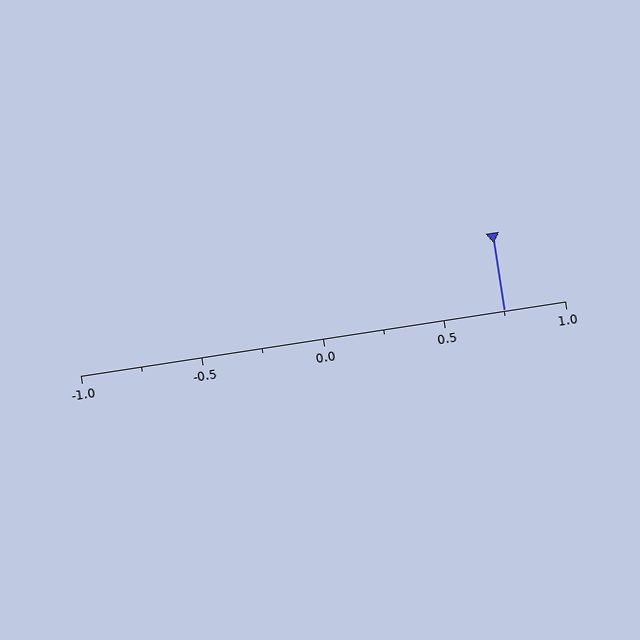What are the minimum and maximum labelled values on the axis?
The axis runs from -1.0 to 1.0.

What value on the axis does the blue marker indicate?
The marker indicates approximately 0.75.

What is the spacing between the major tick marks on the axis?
The major ticks are spaced 0.5 apart.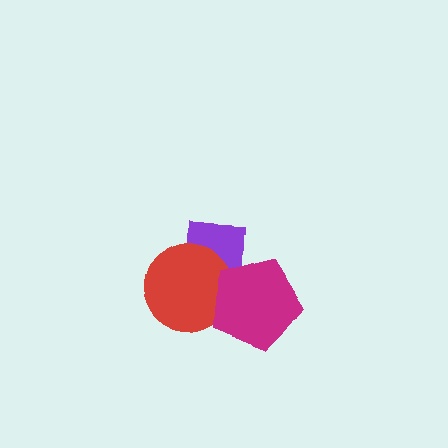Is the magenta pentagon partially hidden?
No, no other shape covers it.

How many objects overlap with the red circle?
2 objects overlap with the red circle.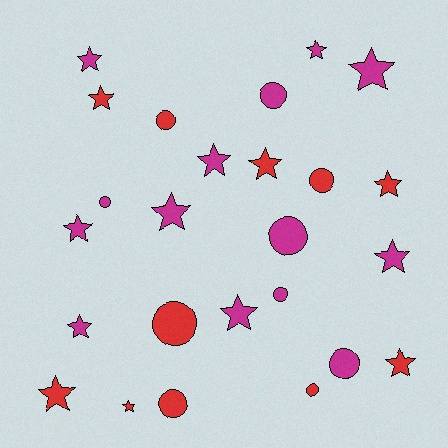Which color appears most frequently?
Magenta, with 14 objects.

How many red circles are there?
There are 5 red circles.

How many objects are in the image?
There are 25 objects.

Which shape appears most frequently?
Star, with 15 objects.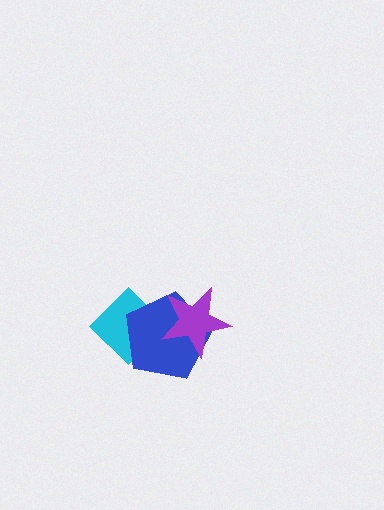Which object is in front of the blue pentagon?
The purple star is in front of the blue pentagon.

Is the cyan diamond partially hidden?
Yes, it is partially covered by another shape.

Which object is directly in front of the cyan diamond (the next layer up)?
The blue pentagon is directly in front of the cyan diamond.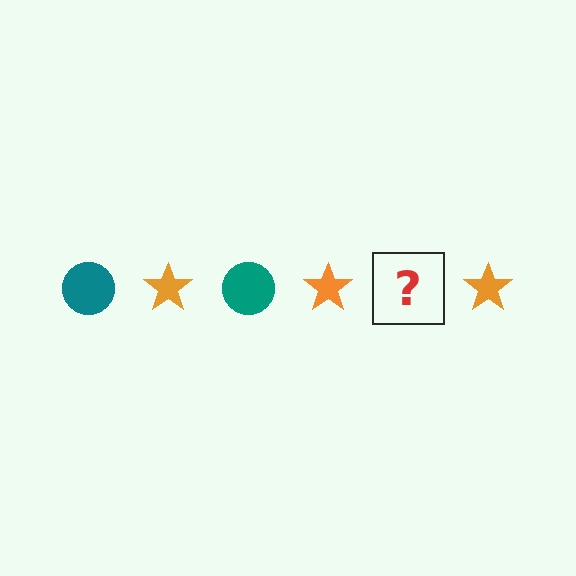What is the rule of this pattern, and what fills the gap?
The rule is that the pattern alternates between teal circle and orange star. The gap should be filled with a teal circle.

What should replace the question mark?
The question mark should be replaced with a teal circle.